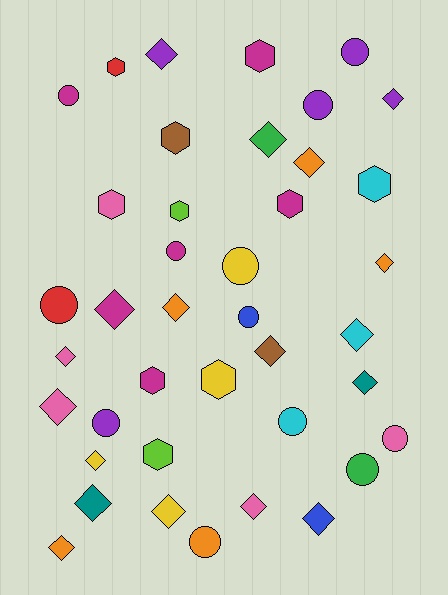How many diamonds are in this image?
There are 18 diamonds.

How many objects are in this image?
There are 40 objects.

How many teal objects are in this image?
There are 2 teal objects.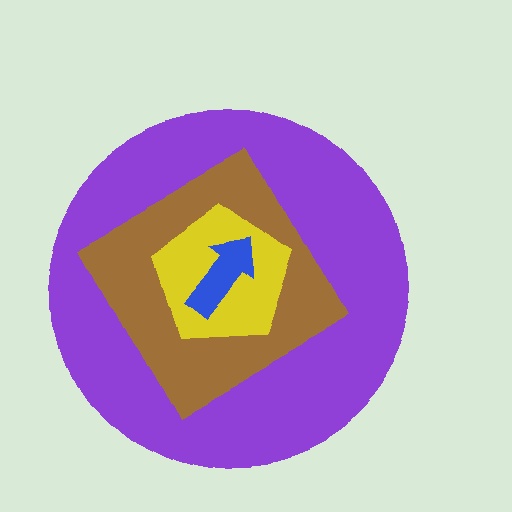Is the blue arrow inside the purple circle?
Yes.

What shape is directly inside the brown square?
The yellow pentagon.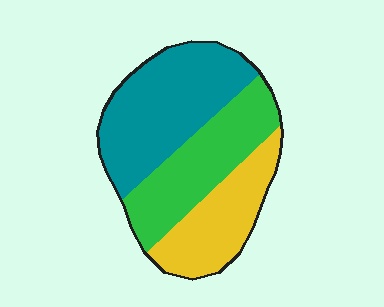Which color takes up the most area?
Teal, at roughly 40%.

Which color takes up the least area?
Yellow, at roughly 25%.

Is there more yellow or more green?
Green.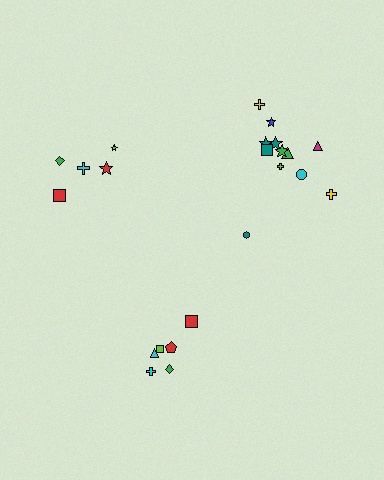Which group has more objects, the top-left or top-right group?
The top-right group.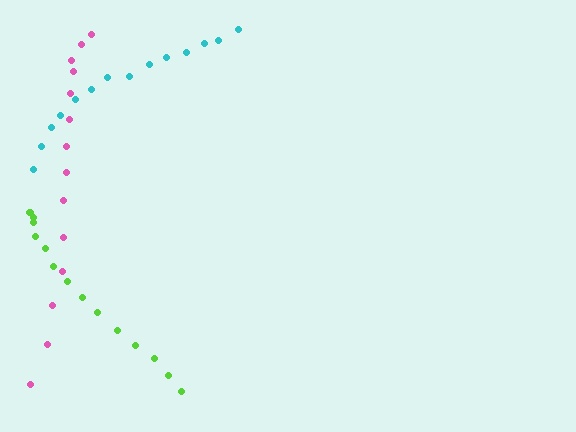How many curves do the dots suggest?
There are 3 distinct paths.